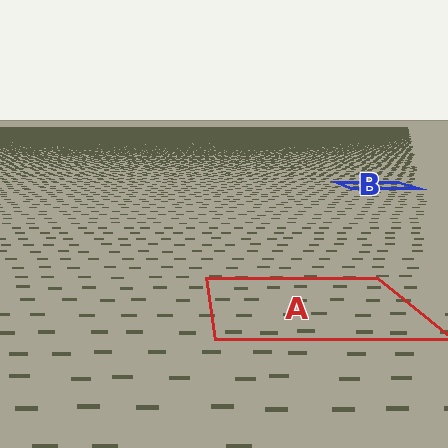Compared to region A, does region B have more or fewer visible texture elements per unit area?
Region B has more texture elements per unit area — they are packed more densely because it is farther away.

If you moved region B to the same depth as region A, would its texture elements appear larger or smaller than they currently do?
They would appear larger. At a closer depth, the same texture elements are projected at a bigger on-screen size.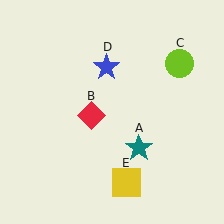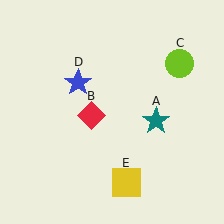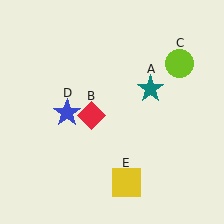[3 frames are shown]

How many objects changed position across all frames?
2 objects changed position: teal star (object A), blue star (object D).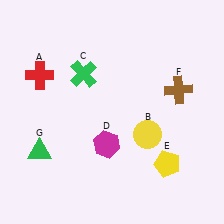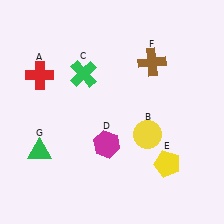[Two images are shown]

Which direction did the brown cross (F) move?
The brown cross (F) moved up.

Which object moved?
The brown cross (F) moved up.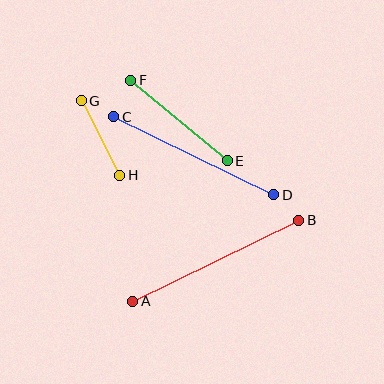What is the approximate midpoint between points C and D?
The midpoint is at approximately (194, 156) pixels.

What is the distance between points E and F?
The distance is approximately 126 pixels.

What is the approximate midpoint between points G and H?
The midpoint is at approximately (100, 138) pixels.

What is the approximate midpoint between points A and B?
The midpoint is at approximately (216, 261) pixels.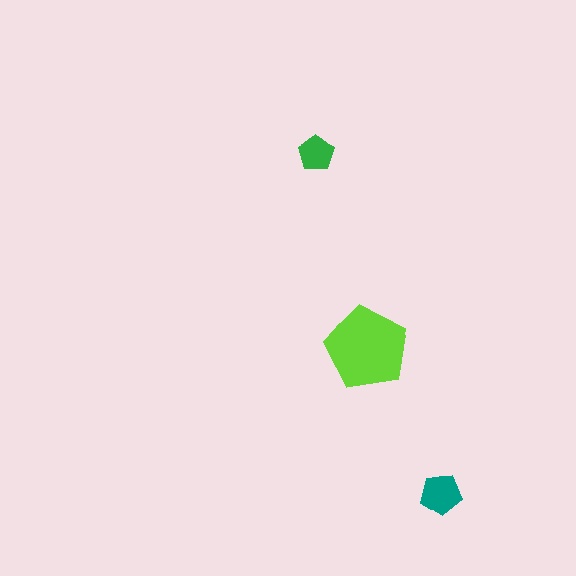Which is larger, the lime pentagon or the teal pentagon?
The lime one.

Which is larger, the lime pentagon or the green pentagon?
The lime one.